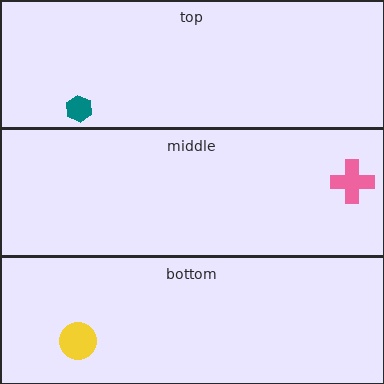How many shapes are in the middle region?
1.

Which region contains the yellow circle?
The bottom region.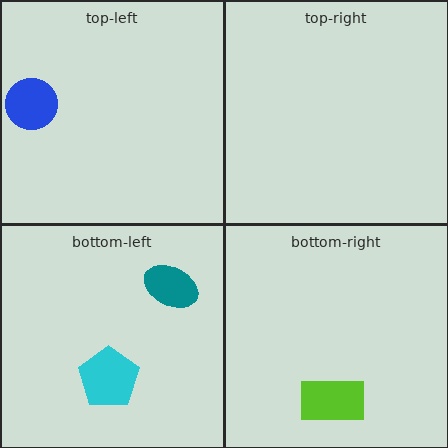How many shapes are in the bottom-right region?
1.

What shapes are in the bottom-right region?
The lime rectangle.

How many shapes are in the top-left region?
1.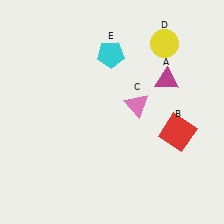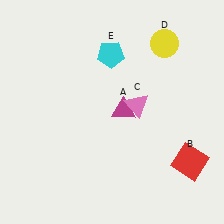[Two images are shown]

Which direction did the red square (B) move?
The red square (B) moved down.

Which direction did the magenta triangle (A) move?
The magenta triangle (A) moved left.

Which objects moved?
The objects that moved are: the magenta triangle (A), the red square (B).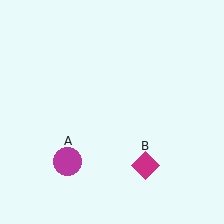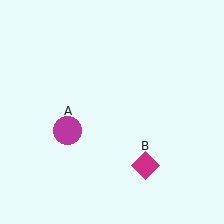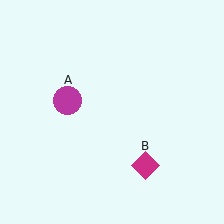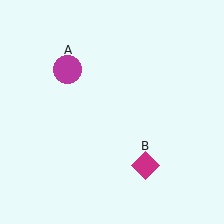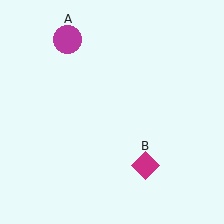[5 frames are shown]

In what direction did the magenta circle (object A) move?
The magenta circle (object A) moved up.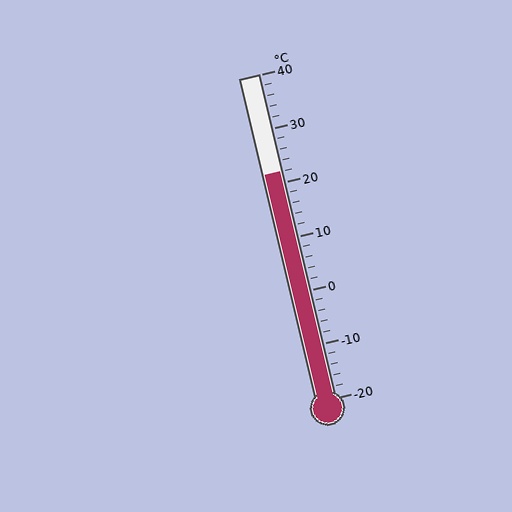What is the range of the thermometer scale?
The thermometer scale ranges from -20°C to 40°C.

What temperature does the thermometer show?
The thermometer shows approximately 22°C.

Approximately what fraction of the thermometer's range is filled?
The thermometer is filled to approximately 70% of its range.